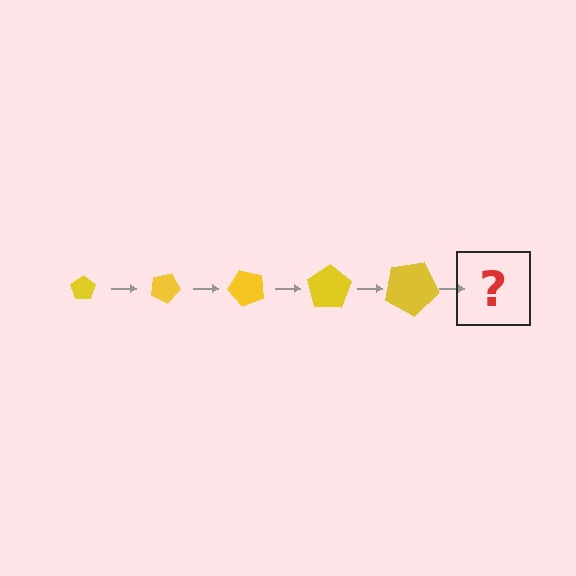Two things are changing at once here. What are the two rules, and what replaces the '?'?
The two rules are that the pentagon grows larger each step and it rotates 25 degrees each step. The '?' should be a pentagon, larger than the previous one and rotated 125 degrees from the start.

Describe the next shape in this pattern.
It should be a pentagon, larger than the previous one and rotated 125 degrees from the start.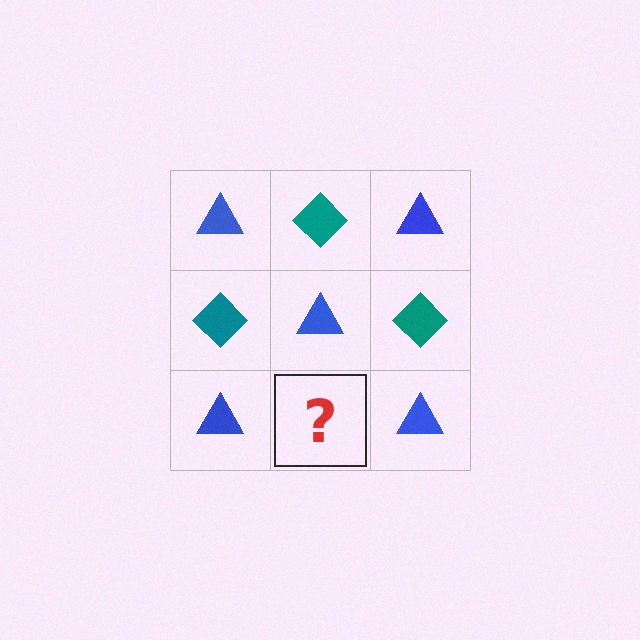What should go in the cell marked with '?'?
The missing cell should contain a teal diamond.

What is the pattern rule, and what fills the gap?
The rule is that it alternates blue triangle and teal diamond in a checkerboard pattern. The gap should be filled with a teal diamond.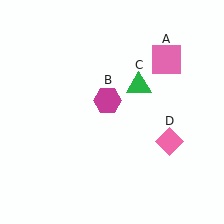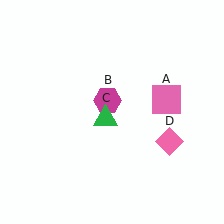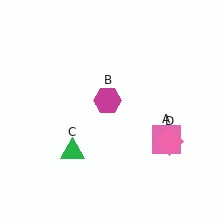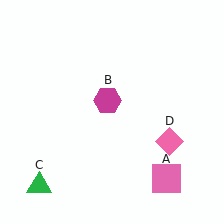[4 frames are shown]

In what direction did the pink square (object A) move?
The pink square (object A) moved down.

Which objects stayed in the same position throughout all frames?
Magenta hexagon (object B) and pink diamond (object D) remained stationary.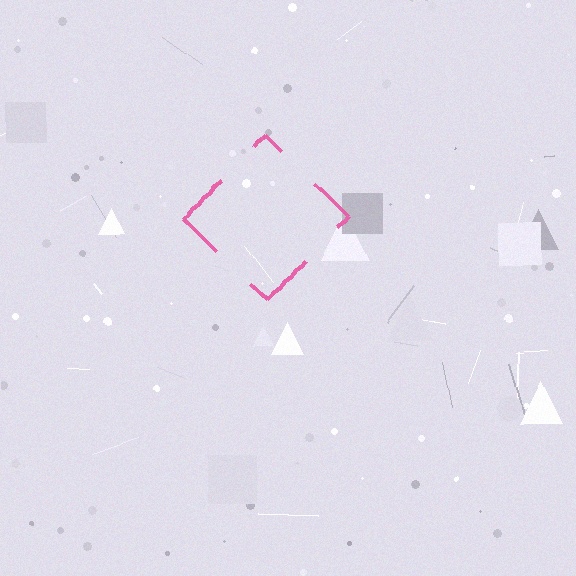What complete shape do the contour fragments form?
The contour fragments form a diamond.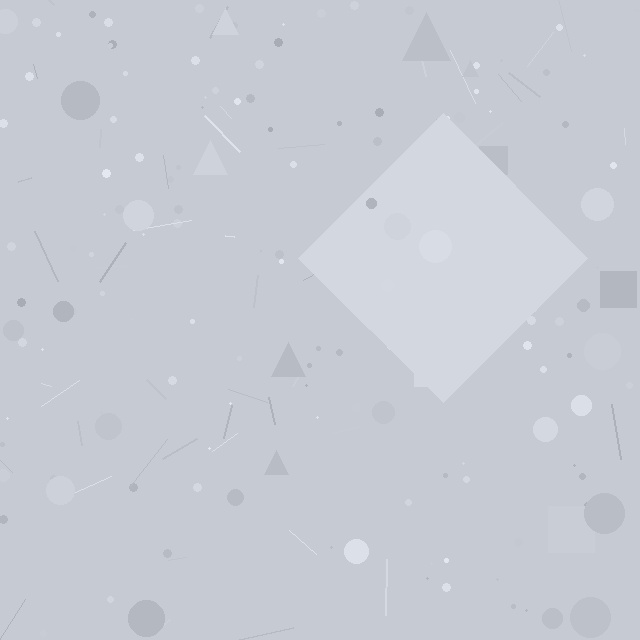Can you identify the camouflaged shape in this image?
The camouflaged shape is a diamond.